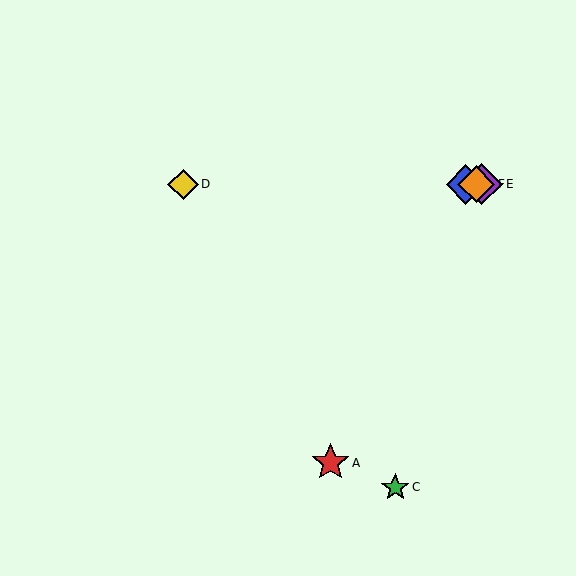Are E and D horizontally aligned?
Yes, both are at y≈184.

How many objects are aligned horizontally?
4 objects (B, D, E, F) are aligned horizontally.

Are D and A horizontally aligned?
No, D is at y≈184 and A is at y≈463.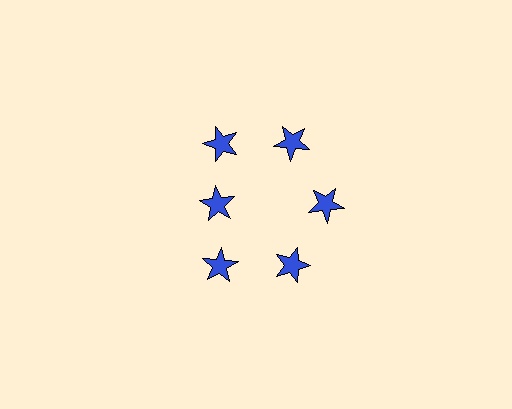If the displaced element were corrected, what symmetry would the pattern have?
It would have 6-fold rotational symmetry — the pattern would map onto itself every 60 degrees.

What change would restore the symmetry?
The symmetry would be restored by moving it outward, back onto the ring so that all 6 stars sit at equal angles and equal distance from the center.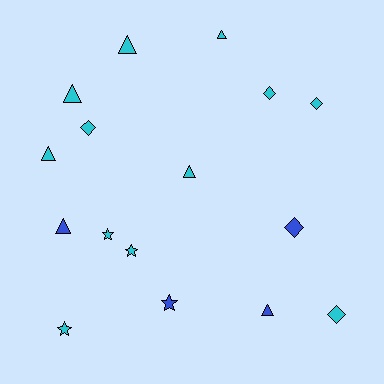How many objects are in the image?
There are 16 objects.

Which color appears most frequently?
Cyan, with 12 objects.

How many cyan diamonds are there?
There are 4 cyan diamonds.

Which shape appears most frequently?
Triangle, with 7 objects.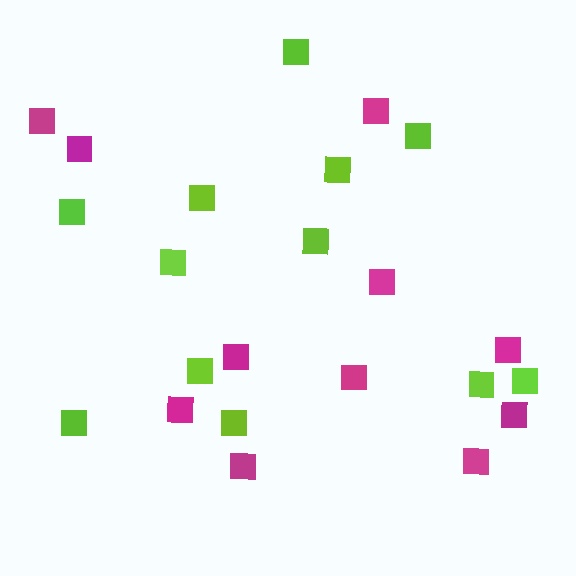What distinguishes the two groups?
There are 2 groups: one group of magenta squares (11) and one group of lime squares (12).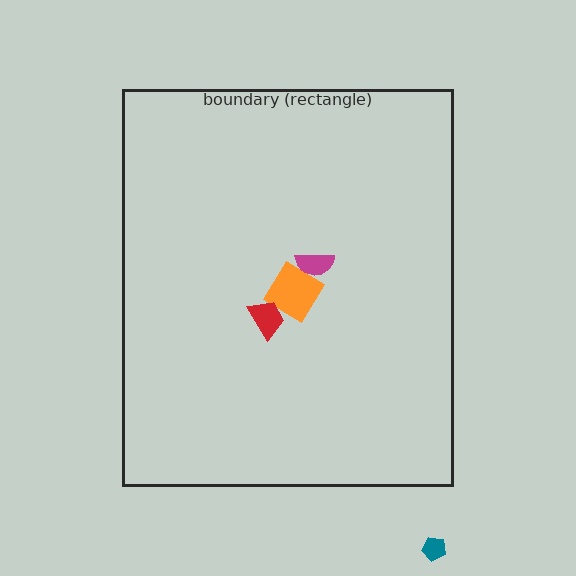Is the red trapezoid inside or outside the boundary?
Inside.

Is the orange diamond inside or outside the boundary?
Inside.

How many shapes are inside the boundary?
3 inside, 1 outside.